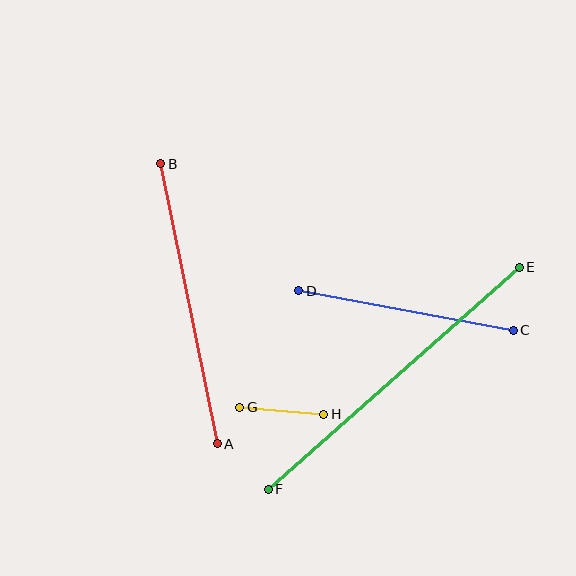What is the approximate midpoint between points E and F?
The midpoint is at approximately (394, 378) pixels.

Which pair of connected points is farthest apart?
Points E and F are farthest apart.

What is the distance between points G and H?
The distance is approximately 85 pixels.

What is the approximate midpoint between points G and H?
The midpoint is at approximately (282, 411) pixels.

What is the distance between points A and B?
The distance is approximately 286 pixels.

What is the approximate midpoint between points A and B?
The midpoint is at approximately (189, 304) pixels.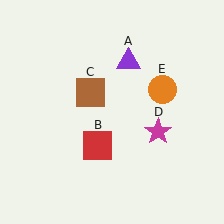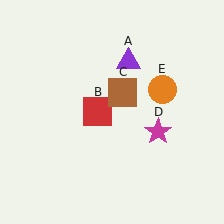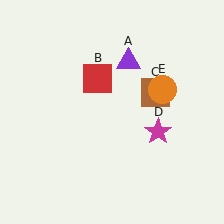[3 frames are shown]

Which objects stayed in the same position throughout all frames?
Purple triangle (object A) and magenta star (object D) and orange circle (object E) remained stationary.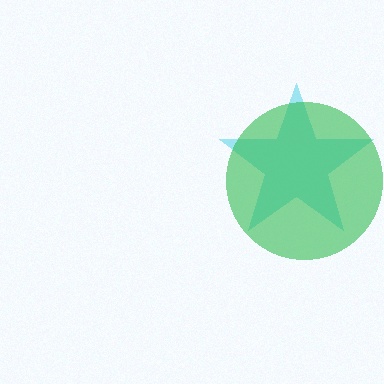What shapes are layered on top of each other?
The layered shapes are: a cyan star, a green circle.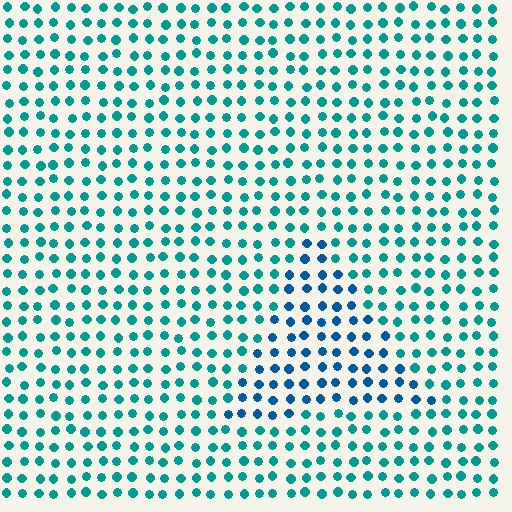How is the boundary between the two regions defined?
The boundary is defined purely by a slight shift in hue (about 30 degrees). Spacing, size, and orientation are identical on both sides.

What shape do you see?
I see a triangle.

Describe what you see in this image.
The image is filled with small teal elements in a uniform arrangement. A triangle-shaped region is visible where the elements are tinted to a slightly different hue, forming a subtle color boundary.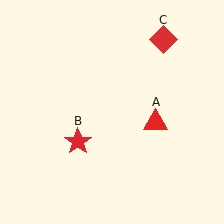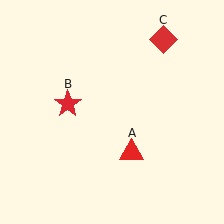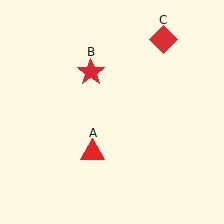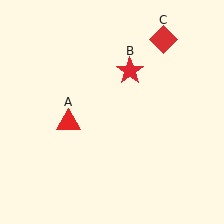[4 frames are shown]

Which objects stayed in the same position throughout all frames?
Red diamond (object C) remained stationary.